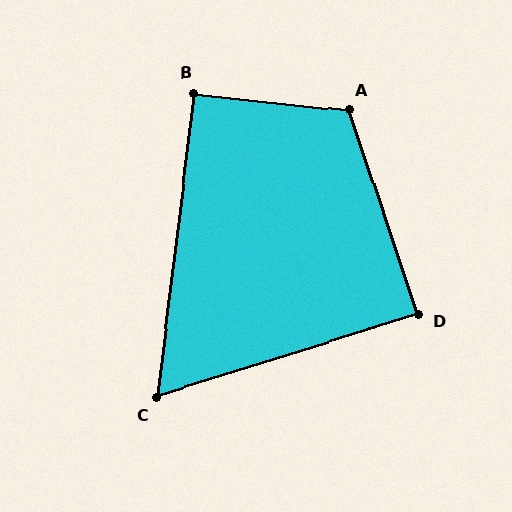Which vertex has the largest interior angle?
A, at approximately 115 degrees.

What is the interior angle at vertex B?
Approximately 91 degrees (approximately right).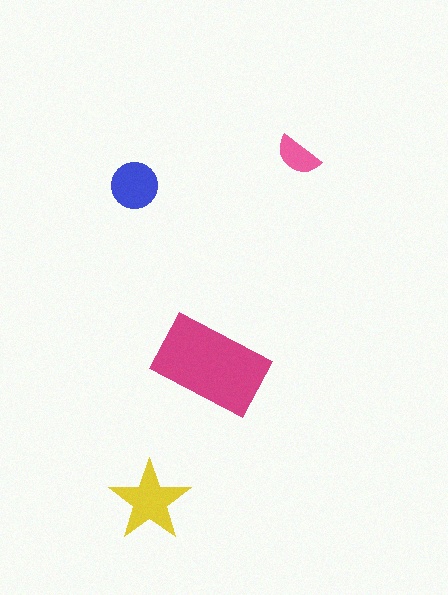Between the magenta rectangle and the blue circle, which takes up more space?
The magenta rectangle.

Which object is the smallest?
The pink semicircle.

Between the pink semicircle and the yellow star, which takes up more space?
The yellow star.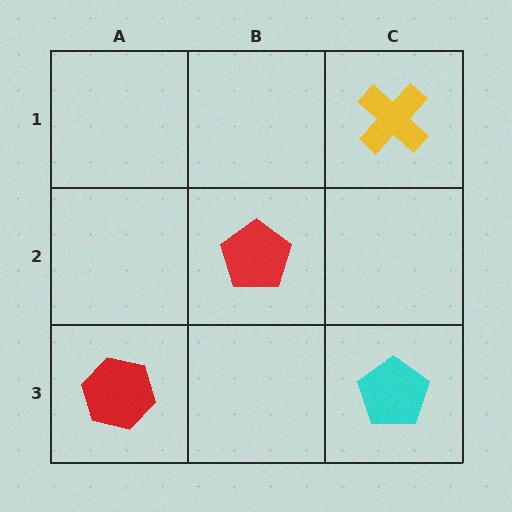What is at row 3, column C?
A cyan pentagon.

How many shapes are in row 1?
1 shape.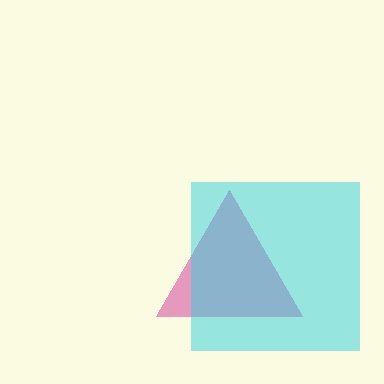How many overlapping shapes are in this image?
There are 2 overlapping shapes in the image.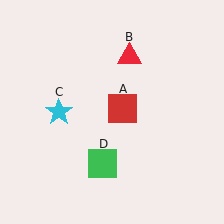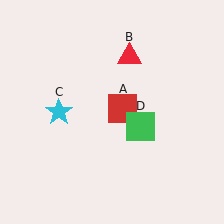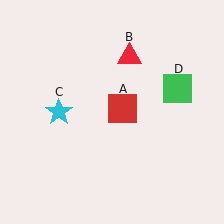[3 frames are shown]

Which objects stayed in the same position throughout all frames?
Red square (object A) and red triangle (object B) and cyan star (object C) remained stationary.